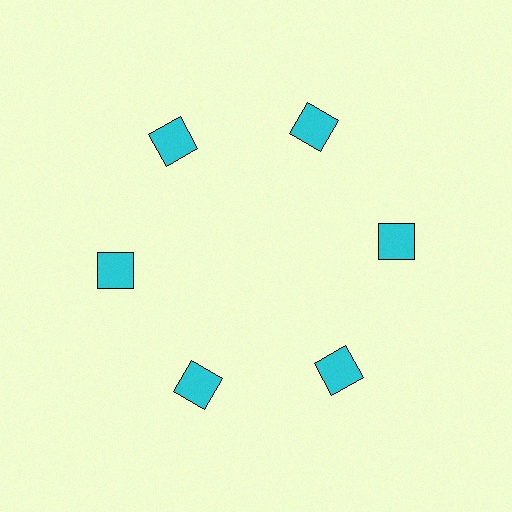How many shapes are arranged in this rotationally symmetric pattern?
There are 6 shapes, arranged in 6 groups of 1.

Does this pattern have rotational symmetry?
Yes, this pattern has 6-fold rotational symmetry. It looks the same after rotating 60 degrees around the center.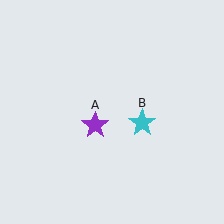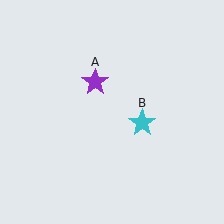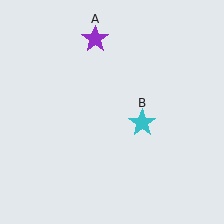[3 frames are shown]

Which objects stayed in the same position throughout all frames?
Cyan star (object B) remained stationary.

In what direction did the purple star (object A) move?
The purple star (object A) moved up.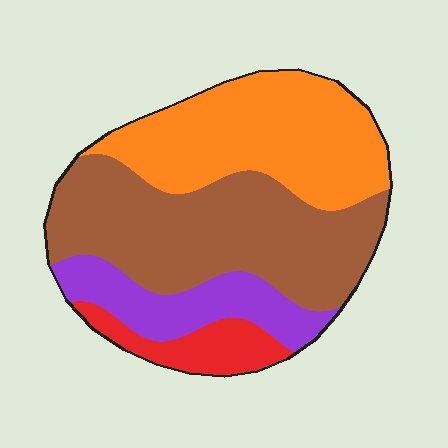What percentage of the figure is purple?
Purple covers roughly 15% of the figure.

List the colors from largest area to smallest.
From largest to smallest: brown, orange, purple, red.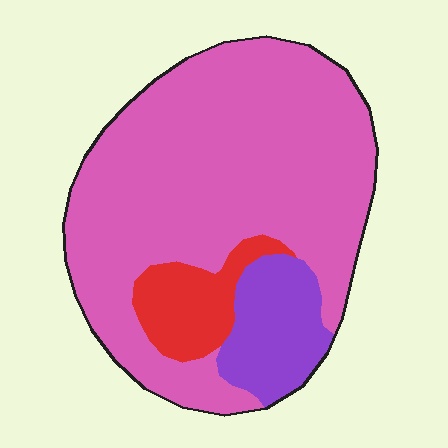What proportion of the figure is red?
Red takes up about one tenth (1/10) of the figure.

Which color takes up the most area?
Pink, at roughly 75%.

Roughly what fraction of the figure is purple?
Purple covers 14% of the figure.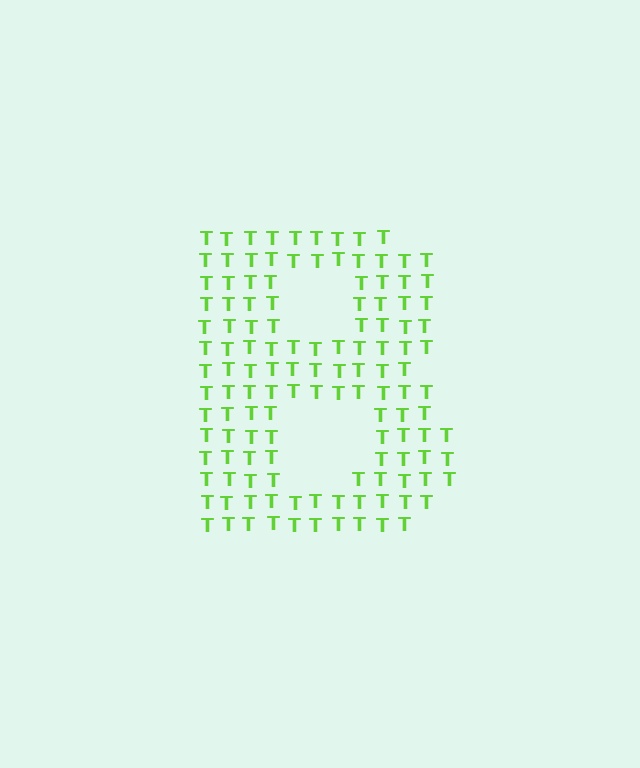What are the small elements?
The small elements are letter T's.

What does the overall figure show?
The overall figure shows the letter B.